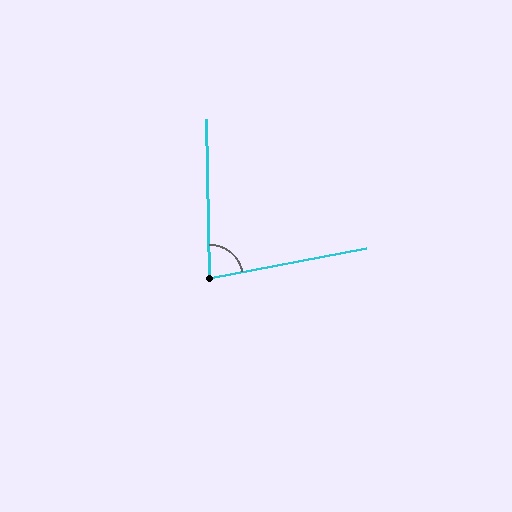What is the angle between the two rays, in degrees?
Approximately 80 degrees.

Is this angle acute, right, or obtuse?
It is acute.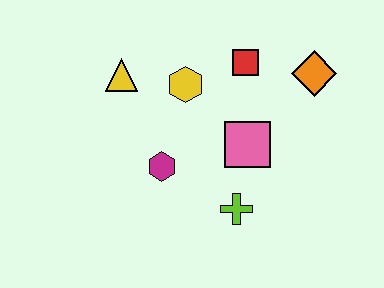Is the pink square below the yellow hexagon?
Yes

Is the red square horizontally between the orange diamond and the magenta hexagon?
Yes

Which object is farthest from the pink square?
The yellow triangle is farthest from the pink square.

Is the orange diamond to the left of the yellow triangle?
No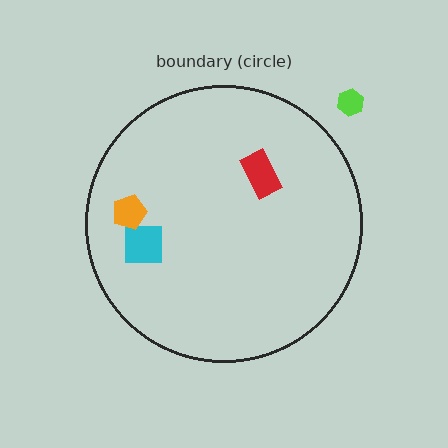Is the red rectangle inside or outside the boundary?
Inside.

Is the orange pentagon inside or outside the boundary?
Inside.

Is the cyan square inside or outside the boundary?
Inside.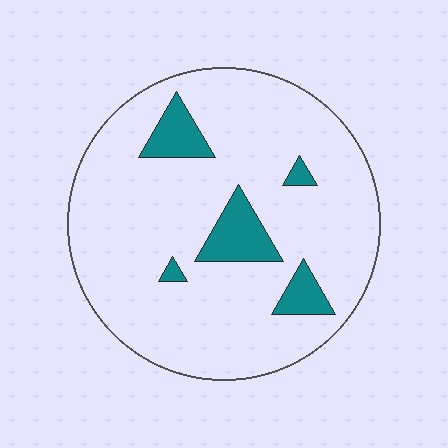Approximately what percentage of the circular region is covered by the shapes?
Approximately 10%.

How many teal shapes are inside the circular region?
5.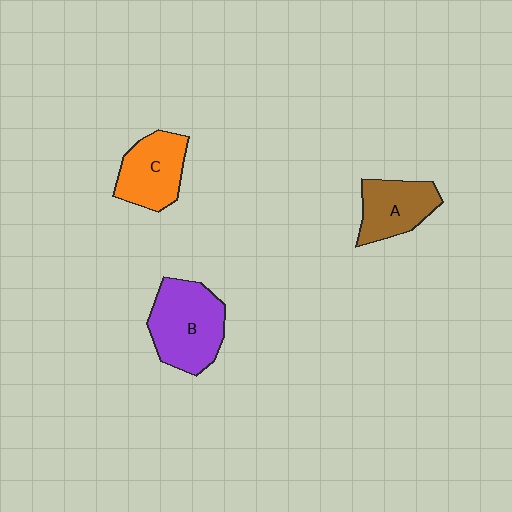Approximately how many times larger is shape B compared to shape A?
Approximately 1.4 times.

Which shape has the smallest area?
Shape A (brown).